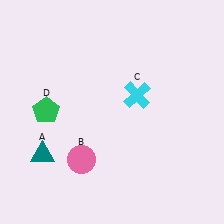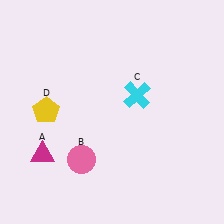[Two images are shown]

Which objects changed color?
A changed from teal to magenta. D changed from green to yellow.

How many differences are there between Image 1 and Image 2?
There are 2 differences between the two images.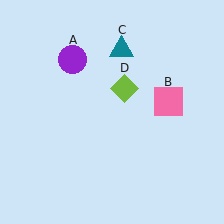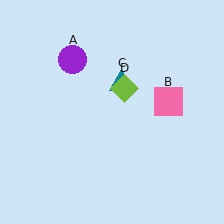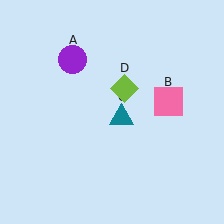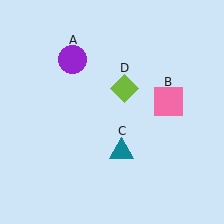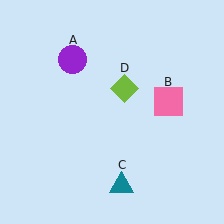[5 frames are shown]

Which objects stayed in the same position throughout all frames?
Purple circle (object A) and pink square (object B) and lime diamond (object D) remained stationary.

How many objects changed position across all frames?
1 object changed position: teal triangle (object C).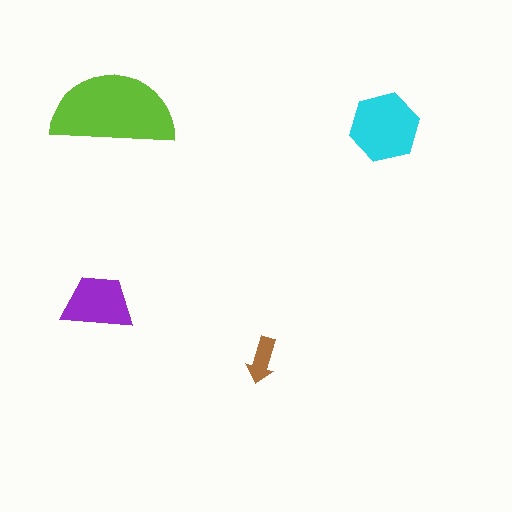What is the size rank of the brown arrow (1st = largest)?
4th.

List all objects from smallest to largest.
The brown arrow, the purple trapezoid, the cyan hexagon, the lime semicircle.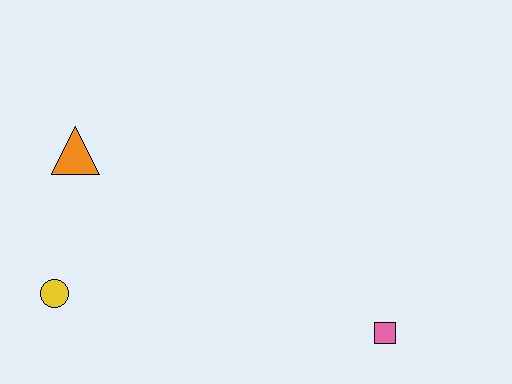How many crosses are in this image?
There are no crosses.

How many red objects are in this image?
There are no red objects.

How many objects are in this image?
There are 3 objects.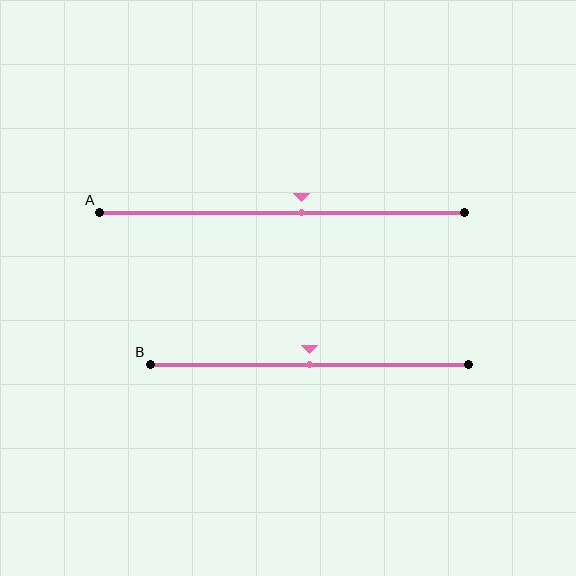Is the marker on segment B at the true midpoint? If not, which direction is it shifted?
Yes, the marker on segment B is at the true midpoint.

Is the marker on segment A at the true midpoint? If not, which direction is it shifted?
No, the marker on segment A is shifted to the right by about 5% of the segment length.